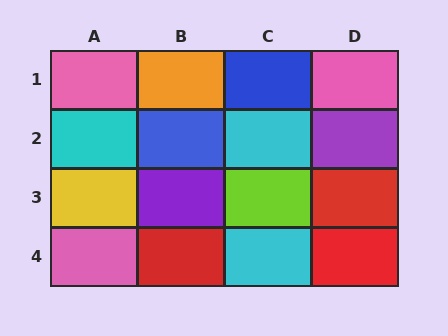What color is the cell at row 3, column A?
Yellow.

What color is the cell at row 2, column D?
Purple.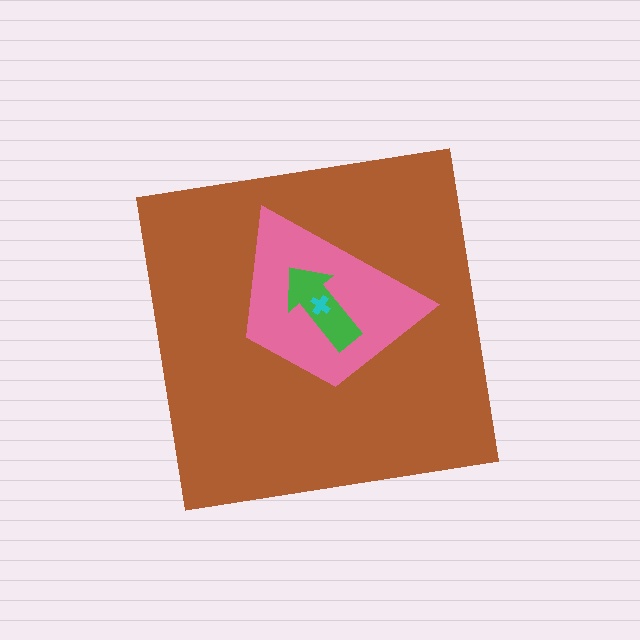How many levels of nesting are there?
4.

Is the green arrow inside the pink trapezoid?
Yes.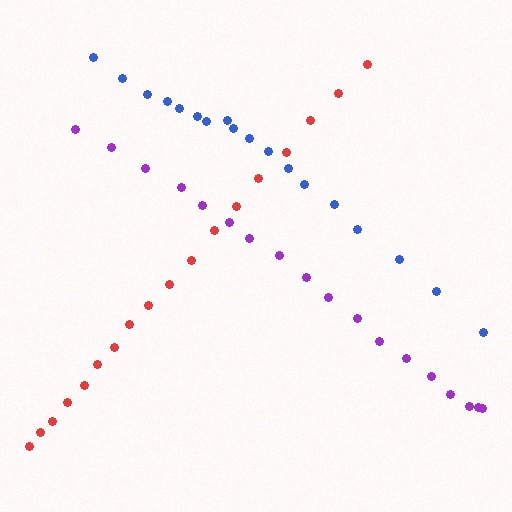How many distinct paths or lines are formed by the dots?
There are 3 distinct paths.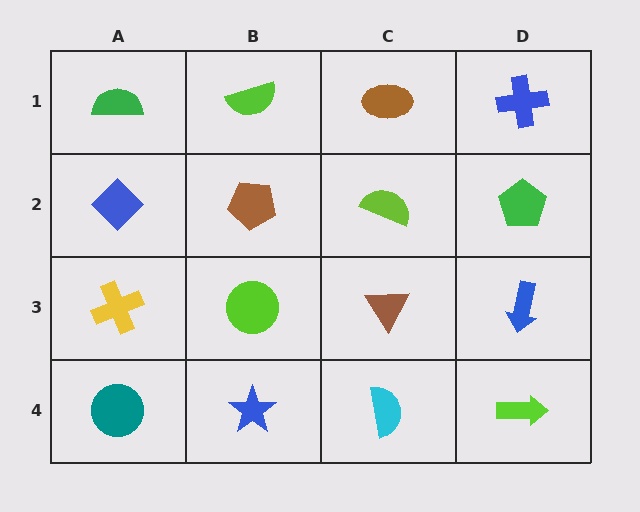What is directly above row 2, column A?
A green semicircle.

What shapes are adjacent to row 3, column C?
A lime semicircle (row 2, column C), a cyan semicircle (row 4, column C), a lime circle (row 3, column B), a blue arrow (row 3, column D).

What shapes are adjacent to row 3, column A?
A blue diamond (row 2, column A), a teal circle (row 4, column A), a lime circle (row 3, column B).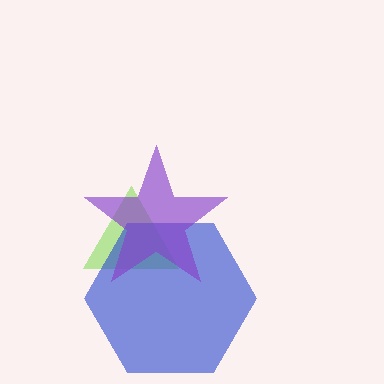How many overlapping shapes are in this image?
There are 3 overlapping shapes in the image.